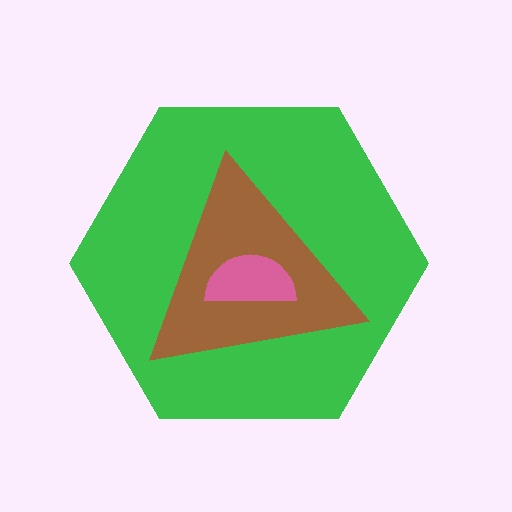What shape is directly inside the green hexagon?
The brown triangle.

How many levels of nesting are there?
3.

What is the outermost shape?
The green hexagon.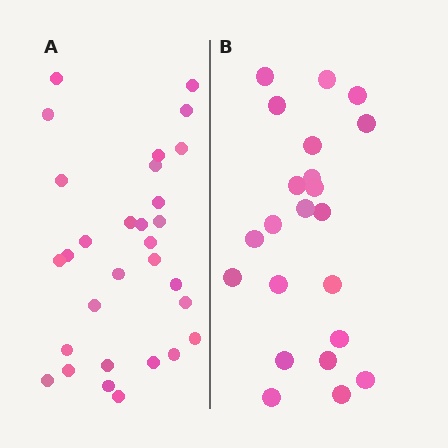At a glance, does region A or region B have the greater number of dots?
Region A (the left region) has more dots.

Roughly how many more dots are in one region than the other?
Region A has roughly 8 or so more dots than region B.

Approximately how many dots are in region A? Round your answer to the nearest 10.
About 30 dots.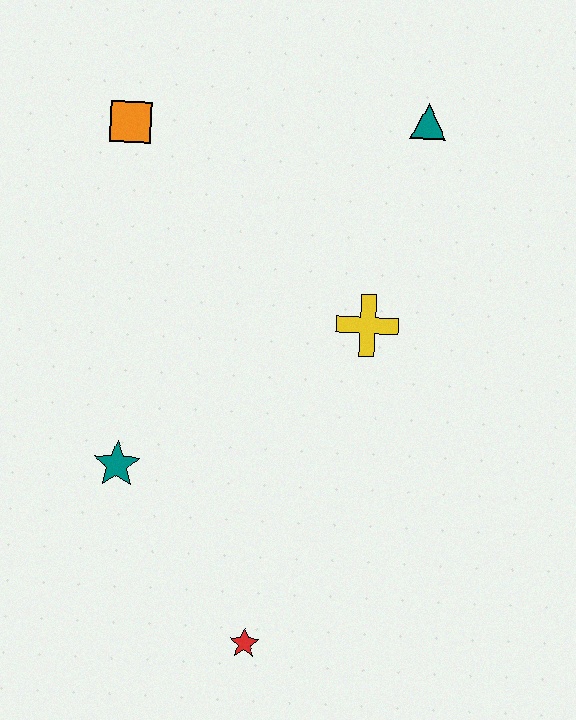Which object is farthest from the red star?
The teal triangle is farthest from the red star.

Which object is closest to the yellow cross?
The teal triangle is closest to the yellow cross.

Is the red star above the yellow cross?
No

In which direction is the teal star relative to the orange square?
The teal star is below the orange square.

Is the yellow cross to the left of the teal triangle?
Yes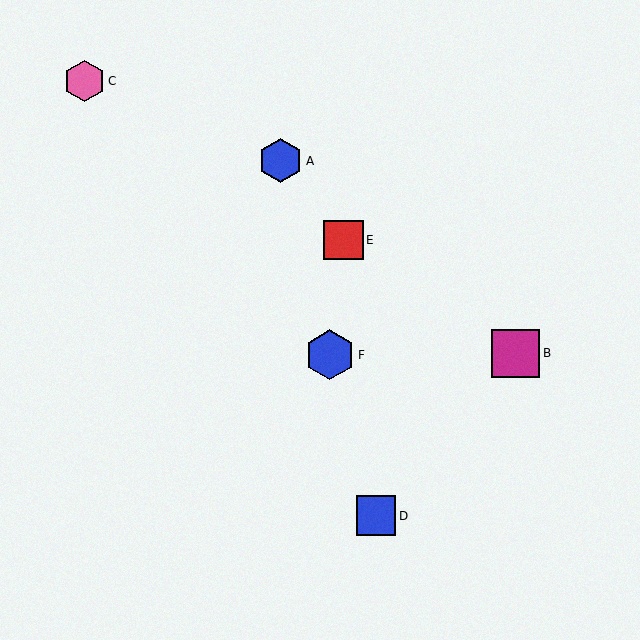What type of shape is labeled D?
Shape D is a blue square.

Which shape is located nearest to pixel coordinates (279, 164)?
The blue hexagon (labeled A) at (280, 161) is nearest to that location.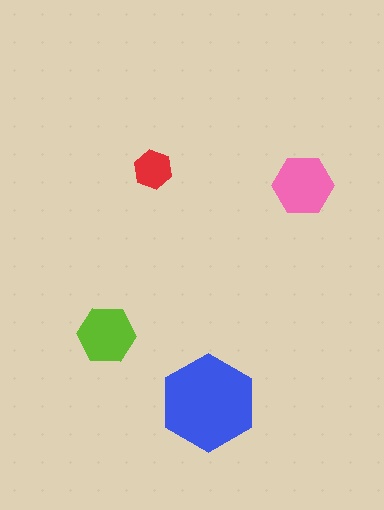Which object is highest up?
The red hexagon is topmost.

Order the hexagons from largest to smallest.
the blue one, the pink one, the lime one, the red one.